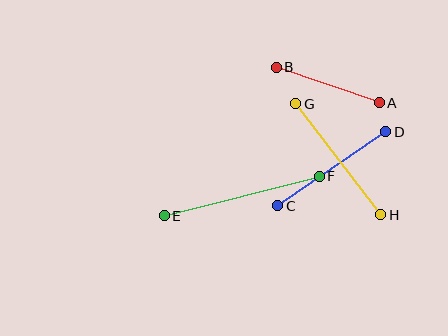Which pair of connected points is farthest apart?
Points E and F are farthest apart.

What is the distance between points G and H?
The distance is approximately 140 pixels.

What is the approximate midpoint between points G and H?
The midpoint is at approximately (338, 159) pixels.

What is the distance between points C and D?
The distance is approximately 131 pixels.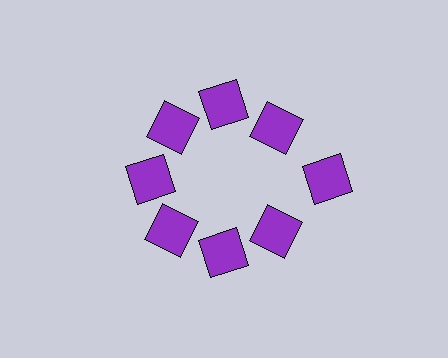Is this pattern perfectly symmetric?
No. The 8 purple squares are arranged in a ring, but one element near the 3 o'clock position is pushed outward from the center, breaking the 8-fold rotational symmetry.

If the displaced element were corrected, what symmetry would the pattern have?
It would have 8-fold rotational symmetry — the pattern would map onto itself every 45 degrees.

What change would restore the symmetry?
The symmetry would be restored by moving it inward, back onto the ring so that all 8 squares sit at equal angles and equal distance from the center.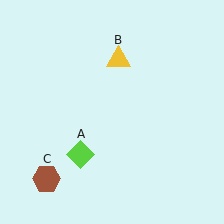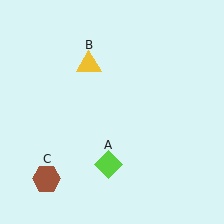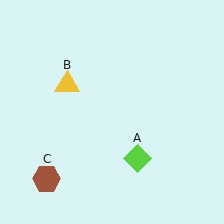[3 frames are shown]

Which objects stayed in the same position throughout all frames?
Brown hexagon (object C) remained stationary.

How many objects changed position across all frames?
2 objects changed position: lime diamond (object A), yellow triangle (object B).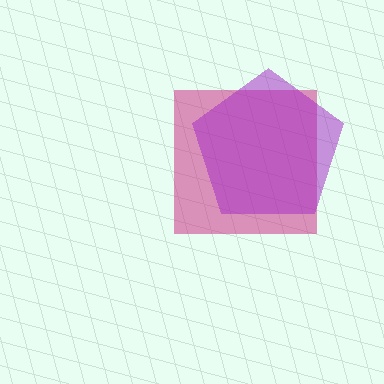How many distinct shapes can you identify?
There are 2 distinct shapes: a magenta square, a purple pentagon.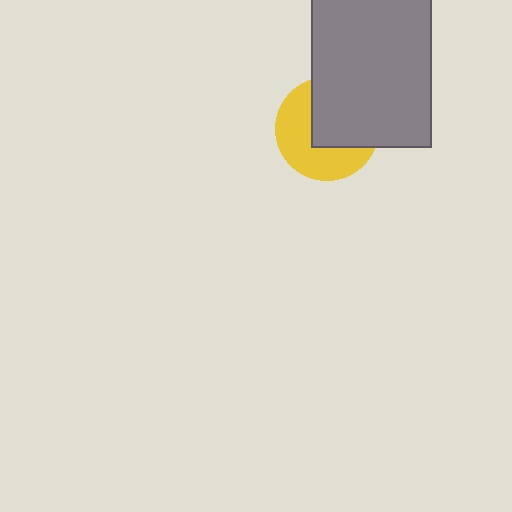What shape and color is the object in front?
The object in front is a gray rectangle.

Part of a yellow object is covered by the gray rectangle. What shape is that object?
It is a circle.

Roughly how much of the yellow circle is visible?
About half of it is visible (roughly 51%).